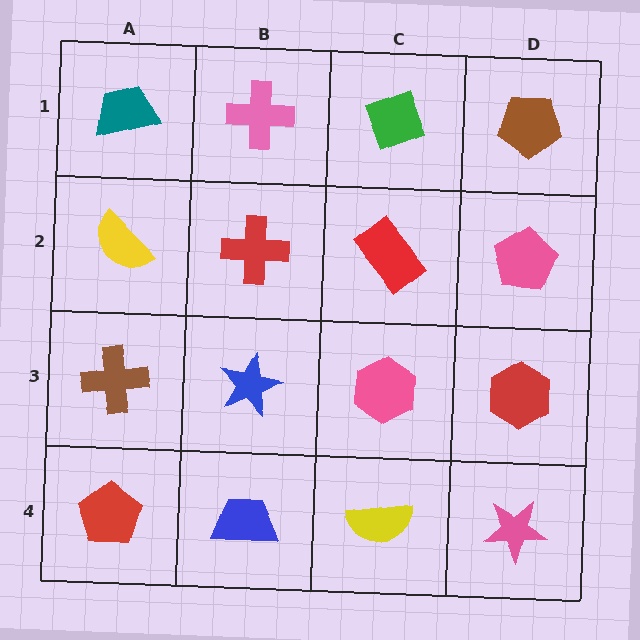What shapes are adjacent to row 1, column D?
A pink pentagon (row 2, column D), a green diamond (row 1, column C).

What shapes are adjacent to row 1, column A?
A yellow semicircle (row 2, column A), a pink cross (row 1, column B).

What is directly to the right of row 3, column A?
A blue star.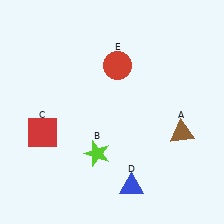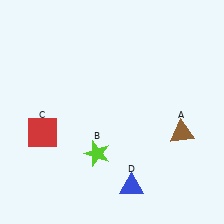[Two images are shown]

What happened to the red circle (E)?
The red circle (E) was removed in Image 2. It was in the top-right area of Image 1.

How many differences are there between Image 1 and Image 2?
There is 1 difference between the two images.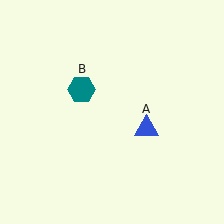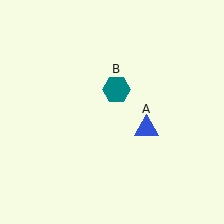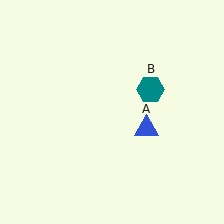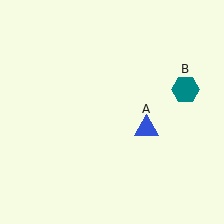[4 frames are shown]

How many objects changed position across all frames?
1 object changed position: teal hexagon (object B).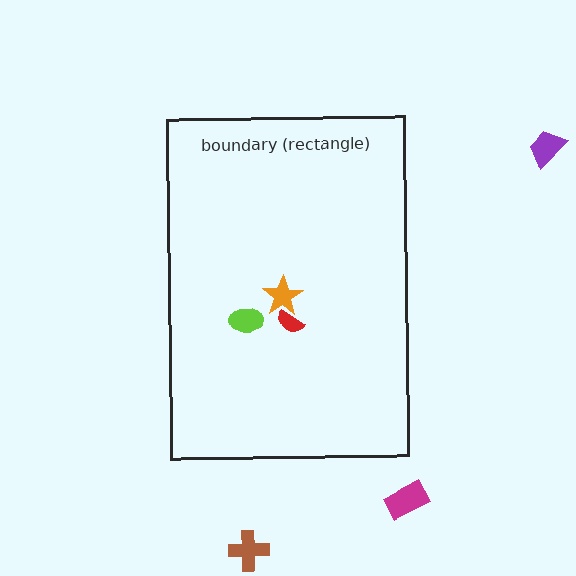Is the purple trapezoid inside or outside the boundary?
Outside.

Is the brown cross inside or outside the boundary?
Outside.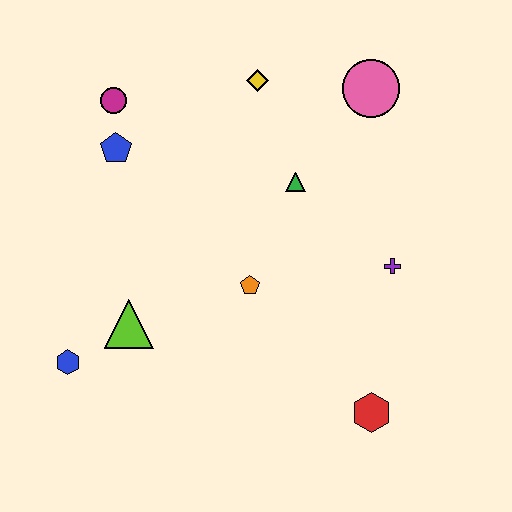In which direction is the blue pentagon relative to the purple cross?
The blue pentagon is to the left of the purple cross.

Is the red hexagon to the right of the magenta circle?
Yes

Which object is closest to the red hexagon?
The purple cross is closest to the red hexagon.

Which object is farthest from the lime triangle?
The pink circle is farthest from the lime triangle.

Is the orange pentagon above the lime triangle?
Yes